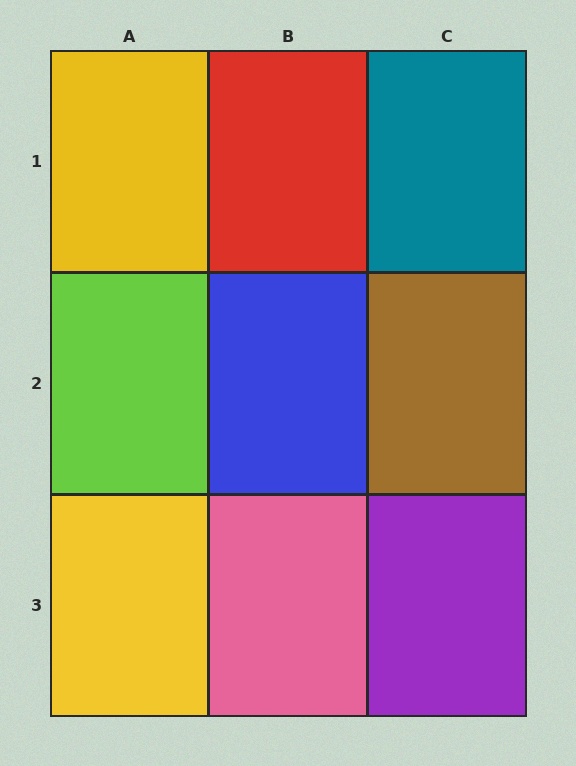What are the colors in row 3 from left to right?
Yellow, pink, purple.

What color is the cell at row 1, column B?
Red.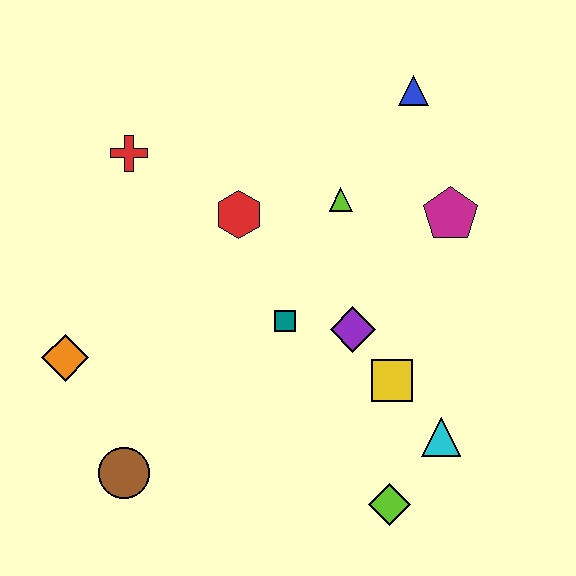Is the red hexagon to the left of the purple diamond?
Yes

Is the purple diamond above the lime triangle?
No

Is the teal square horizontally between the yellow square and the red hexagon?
Yes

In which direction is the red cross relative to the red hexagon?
The red cross is to the left of the red hexagon.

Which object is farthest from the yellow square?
The red cross is farthest from the yellow square.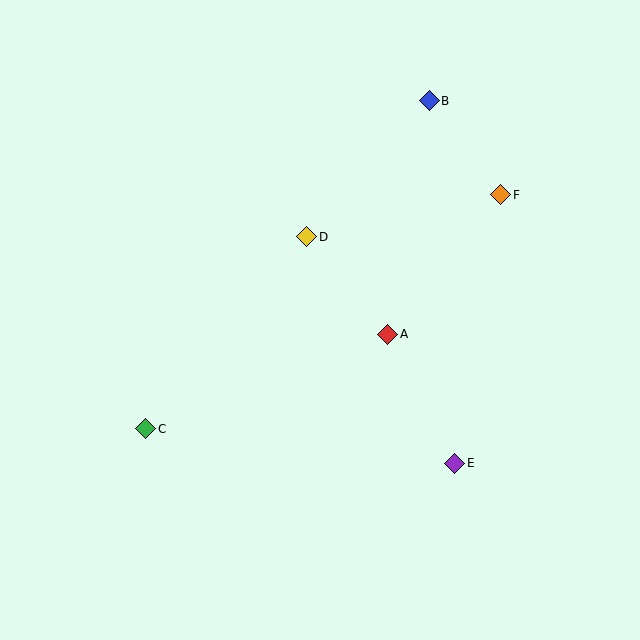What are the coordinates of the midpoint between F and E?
The midpoint between F and E is at (478, 329).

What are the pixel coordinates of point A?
Point A is at (388, 334).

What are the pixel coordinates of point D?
Point D is at (307, 237).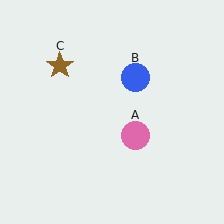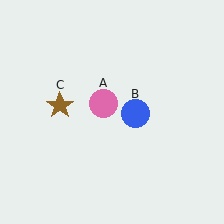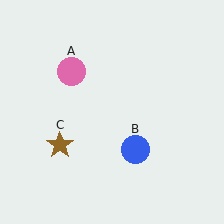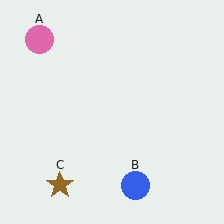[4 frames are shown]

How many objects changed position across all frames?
3 objects changed position: pink circle (object A), blue circle (object B), brown star (object C).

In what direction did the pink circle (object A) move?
The pink circle (object A) moved up and to the left.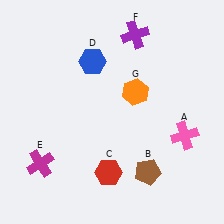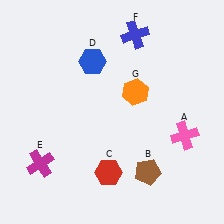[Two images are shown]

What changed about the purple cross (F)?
In Image 1, F is purple. In Image 2, it changed to blue.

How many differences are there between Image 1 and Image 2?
There is 1 difference between the two images.